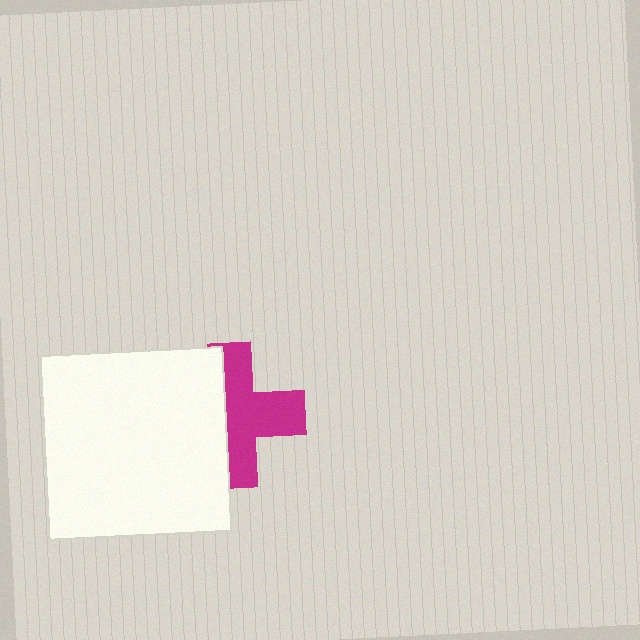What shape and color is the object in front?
The object in front is a white rectangle.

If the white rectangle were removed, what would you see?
You would see the complete magenta cross.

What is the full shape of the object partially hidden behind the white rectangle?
The partially hidden object is a magenta cross.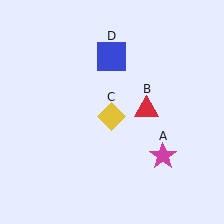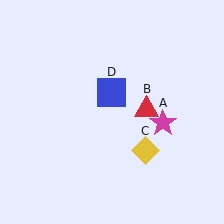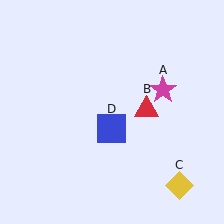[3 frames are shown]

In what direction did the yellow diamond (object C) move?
The yellow diamond (object C) moved down and to the right.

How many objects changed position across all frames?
3 objects changed position: magenta star (object A), yellow diamond (object C), blue square (object D).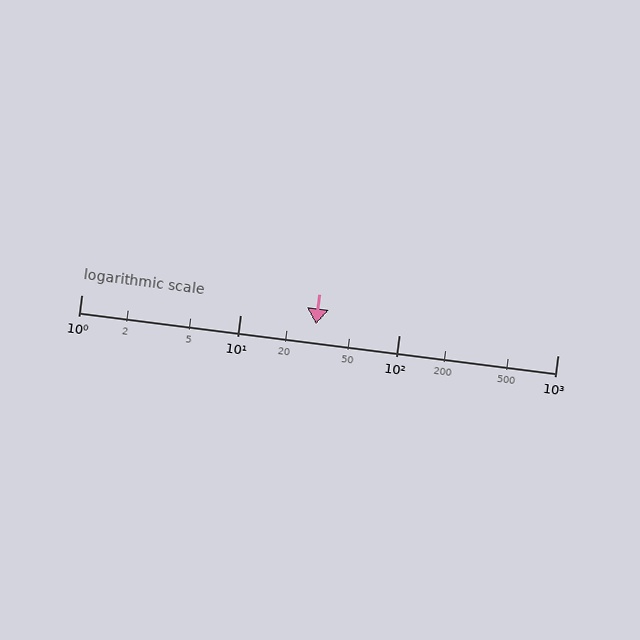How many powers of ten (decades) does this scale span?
The scale spans 3 decades, from 1 to 1000.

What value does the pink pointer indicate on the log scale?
The pointer indicates approximately 30.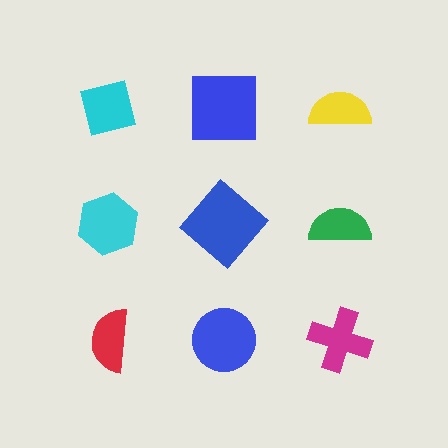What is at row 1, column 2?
A blue square.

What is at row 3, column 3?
A magenta cross.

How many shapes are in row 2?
3 shapes.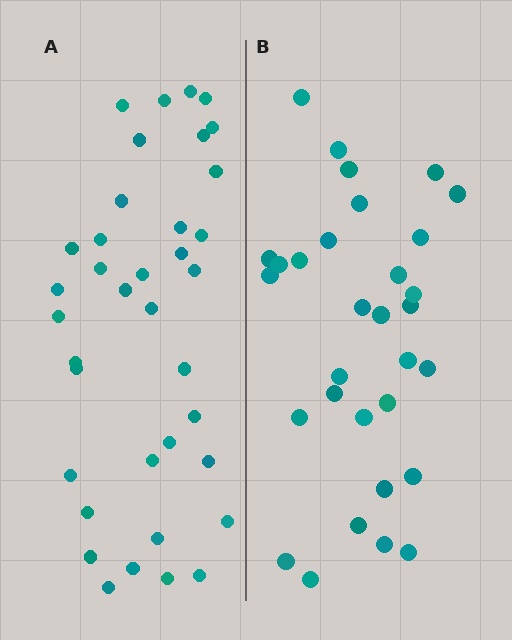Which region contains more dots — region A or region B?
Region A (the left region) has more dots.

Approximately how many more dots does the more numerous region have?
Region A has about 6 more dots than region B.